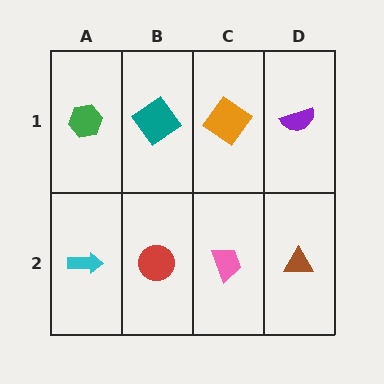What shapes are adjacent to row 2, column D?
A purple semicircle (row 1, column D), a pink trapezoid (row 2, column C).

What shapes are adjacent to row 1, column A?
A cyan arrow (row 2, column A), a teal diamond (row 1, column B).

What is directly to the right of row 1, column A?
A teal diamond.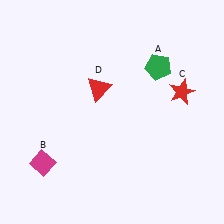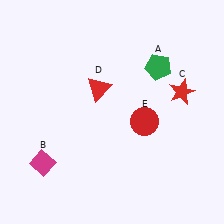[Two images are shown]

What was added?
A red circle (E) was added in Image 2.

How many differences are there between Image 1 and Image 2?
There is 1 difference between the two images.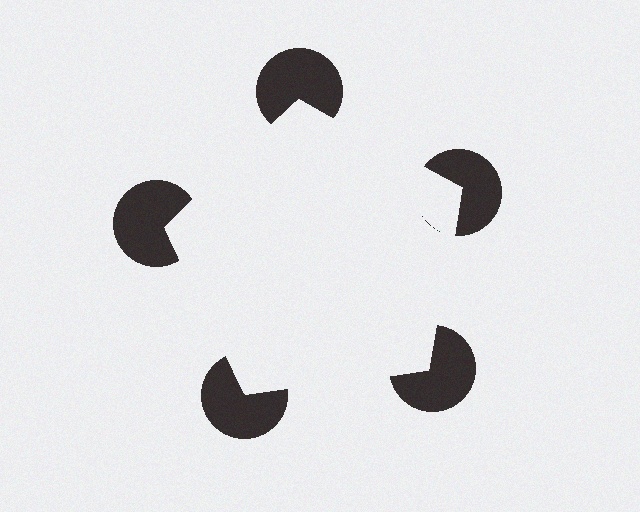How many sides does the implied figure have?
5 sides.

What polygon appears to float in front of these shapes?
An illusory pentagon — its edges are inferred from the aligned wedge cuts in the pac-man discs, not physically drawn.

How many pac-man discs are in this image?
There are 5 — one at each vertex of the illusory pentagon.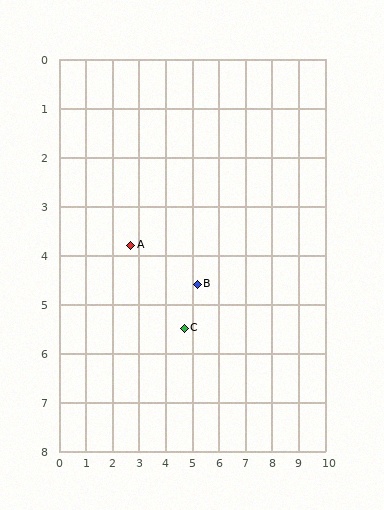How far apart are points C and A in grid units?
Points C and A are about 2.6 grid units apart.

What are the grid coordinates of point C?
Point C is at approximately (4.7, 5.5).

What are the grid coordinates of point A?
Point A is at approximately (2.7, 3.8).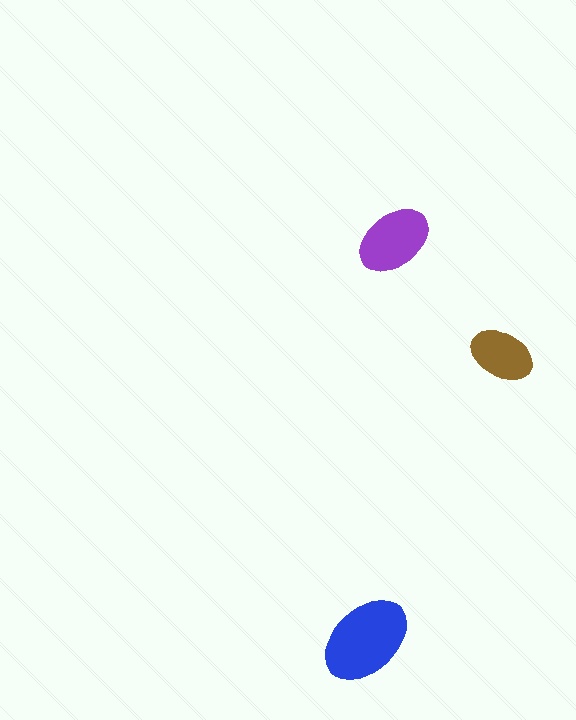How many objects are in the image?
There are 3 objects in the image.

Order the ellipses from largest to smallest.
the blue one, the purple one, the brown one.